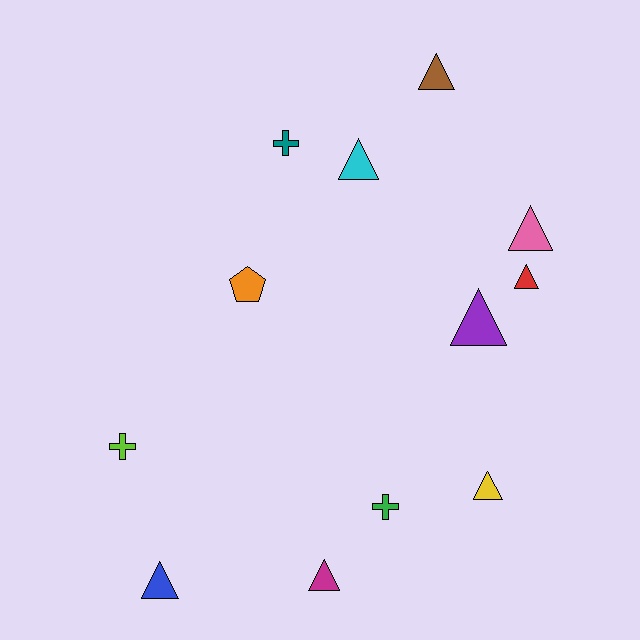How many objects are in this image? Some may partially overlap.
There are 12 objects.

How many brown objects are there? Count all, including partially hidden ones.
There is 1 brown object.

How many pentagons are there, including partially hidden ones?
There is 1 pentagon.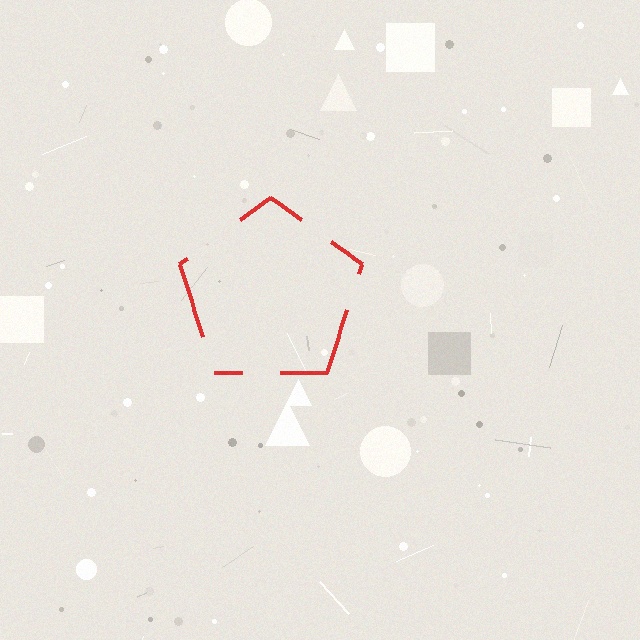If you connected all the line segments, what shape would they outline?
They would outline a pentagon.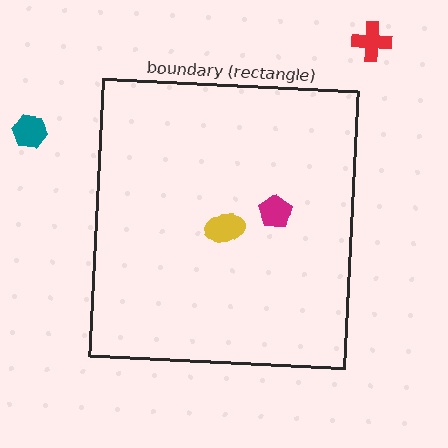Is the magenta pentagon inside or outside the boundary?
Inside.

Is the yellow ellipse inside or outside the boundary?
Inside.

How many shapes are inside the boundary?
2 inside, 2 outside.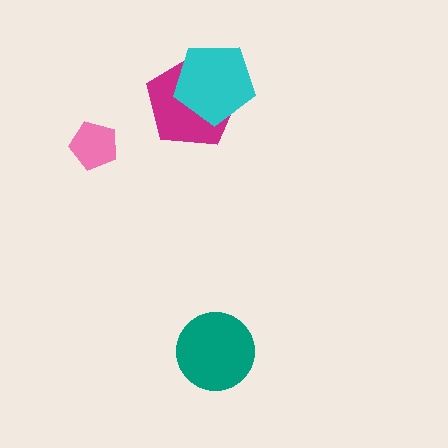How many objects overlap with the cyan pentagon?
1 object overlaps with the cyan pentagon.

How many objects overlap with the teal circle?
0 objects overlap with the teal circle.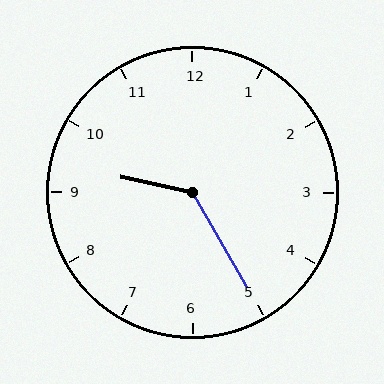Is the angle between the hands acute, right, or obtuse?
It is obtuse.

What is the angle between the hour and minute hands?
Approximately 132 degrees.